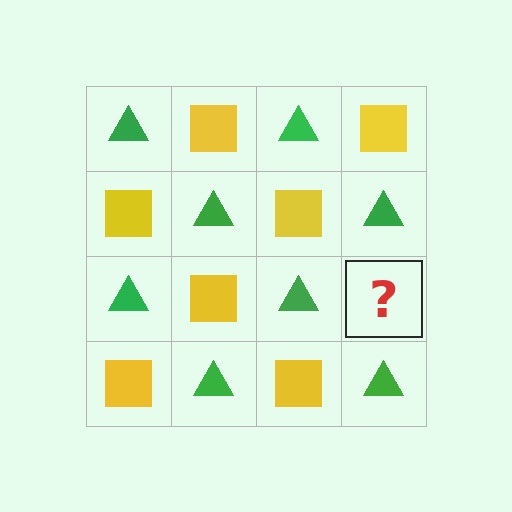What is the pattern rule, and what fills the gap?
The rule is that it alternates green triangle and yellow square in a checkerboard pattern. The gap should be filled with a yellow square.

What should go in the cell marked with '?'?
The missing cell should contain a yellow square.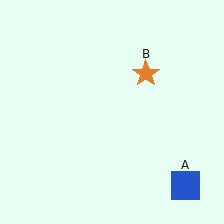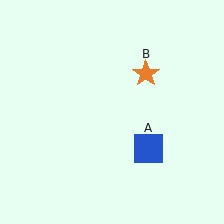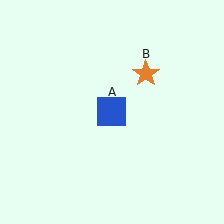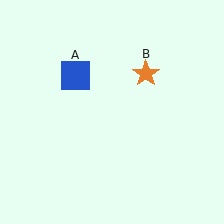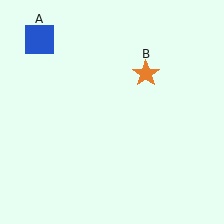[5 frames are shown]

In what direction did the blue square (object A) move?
The blue square (object A) moved up and to the left.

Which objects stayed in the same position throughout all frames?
Orange star (object B) remained stationary.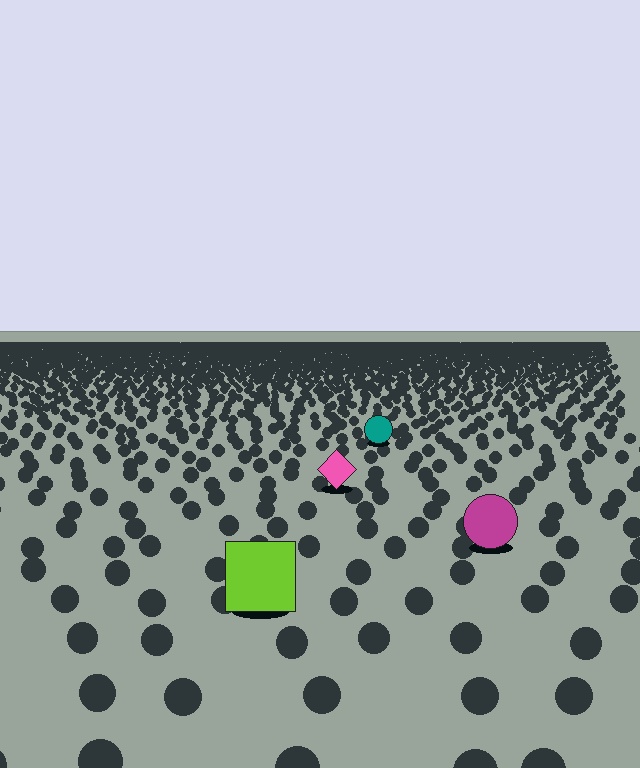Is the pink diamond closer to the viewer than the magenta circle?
No. The magenta circle is closer — you can tell from the texture gradient: the ground texture is coarser near it.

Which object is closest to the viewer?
The lime square is closest. The texture marks near it are larger and more spread out.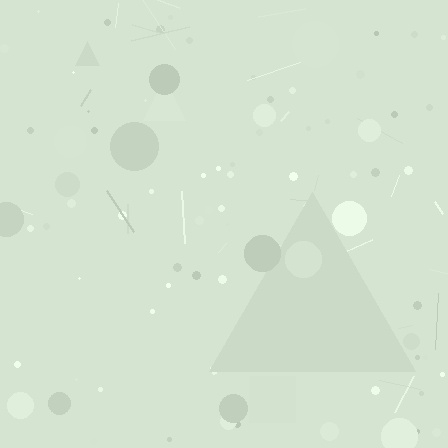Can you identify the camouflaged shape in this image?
The camouflaged shape is a triangle.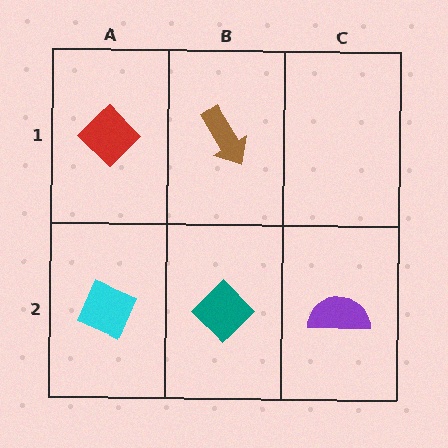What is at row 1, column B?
A brown arrow.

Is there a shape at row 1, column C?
No, that cell is empty.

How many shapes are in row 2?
3 shapes.